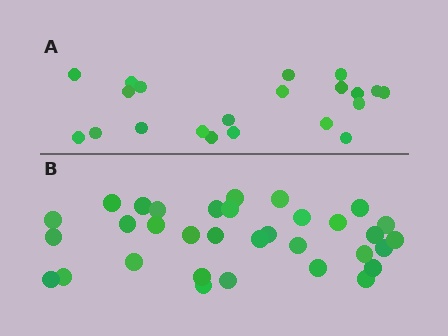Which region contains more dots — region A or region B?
Region B (the bottom region) has more dots.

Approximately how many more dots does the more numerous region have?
Region B has roughly 12 or so more dots than region A.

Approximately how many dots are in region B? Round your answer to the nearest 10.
About 30 dots. (The exact count is 33, which rounds to 30.)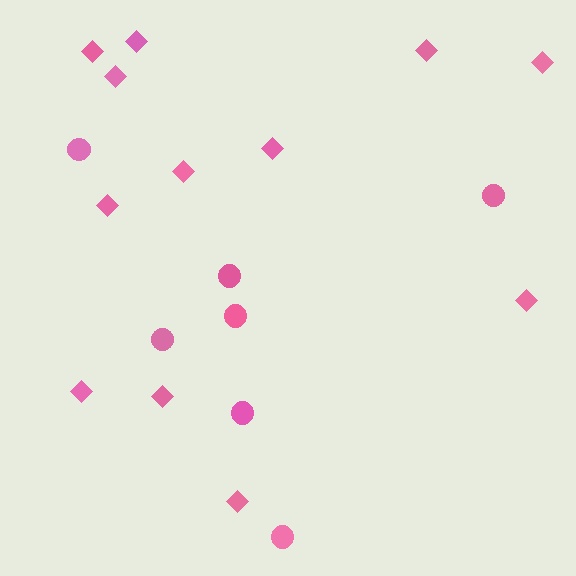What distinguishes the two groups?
There are 2 groups: one group of circles (7) and one group of diamonds (12).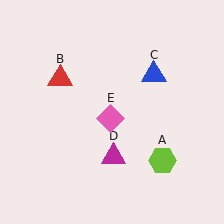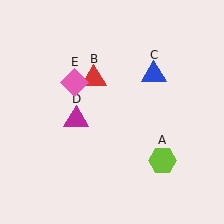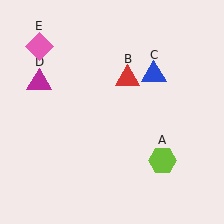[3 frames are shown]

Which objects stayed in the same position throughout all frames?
Lime hexagon (object A) and blue triangle (object C) remained stationary.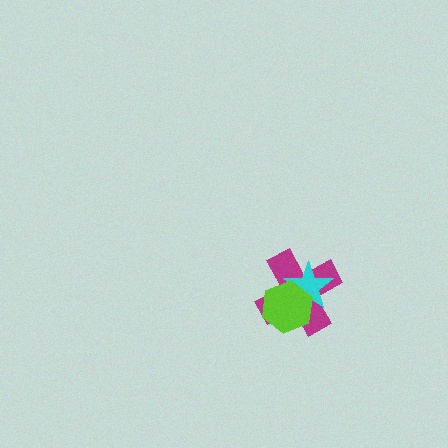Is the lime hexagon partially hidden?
No, no other shape covers it.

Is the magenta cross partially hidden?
Yes, it is partially covered by another shape.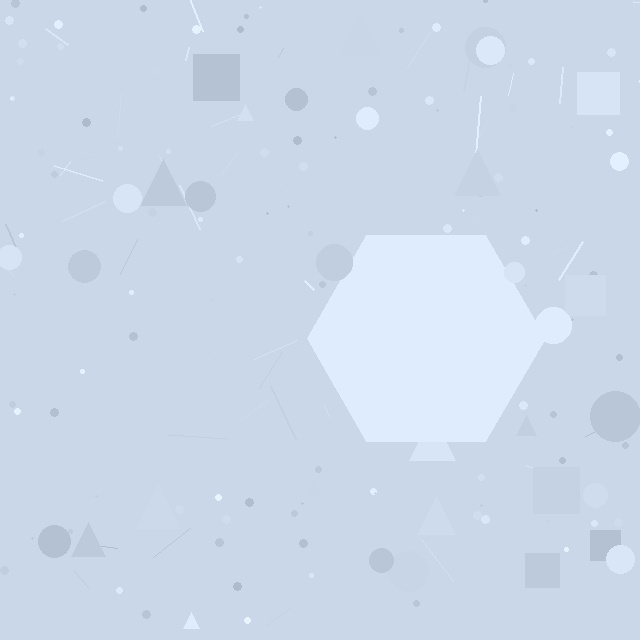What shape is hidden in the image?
A hexagon is hidden in the image.